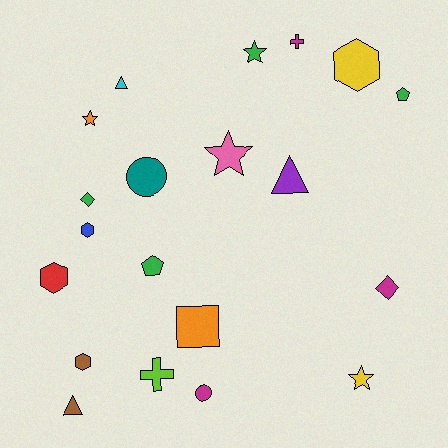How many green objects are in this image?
There are 4 green objects.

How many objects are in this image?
There are 20 objects.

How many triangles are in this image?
There are 3 triangles.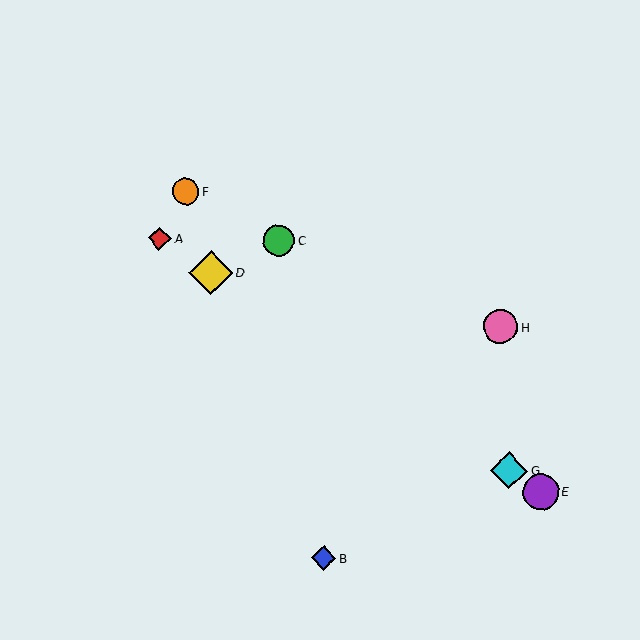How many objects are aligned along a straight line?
4 objects (A, D, E, G) are aligned along a straight line.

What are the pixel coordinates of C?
Object C is at (279, 241).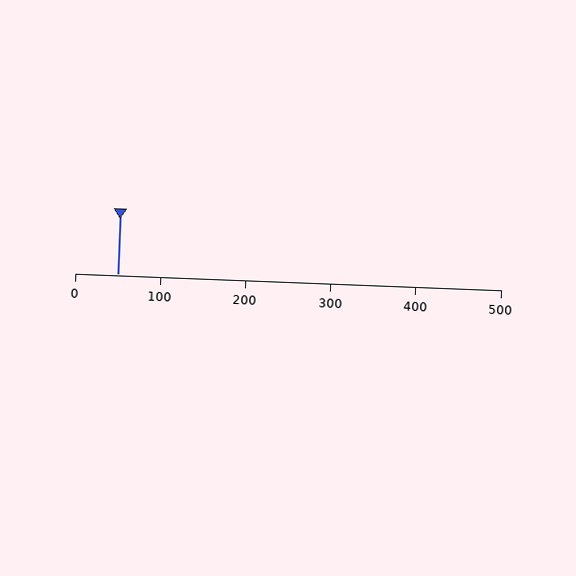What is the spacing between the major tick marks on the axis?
The major ticks are spaced 100 apart.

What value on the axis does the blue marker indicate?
The marker indicates approximately 50.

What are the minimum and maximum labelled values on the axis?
The axis runs from 0 to 500.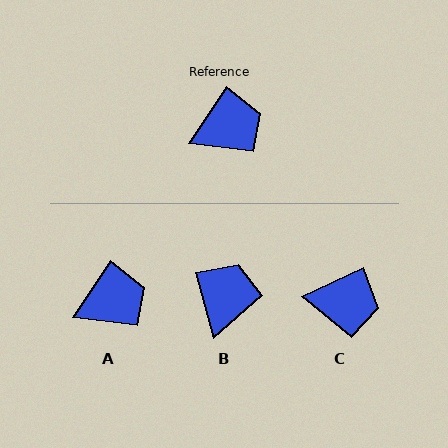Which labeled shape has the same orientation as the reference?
A.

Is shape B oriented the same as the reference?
No, it is off by about 48 degrees.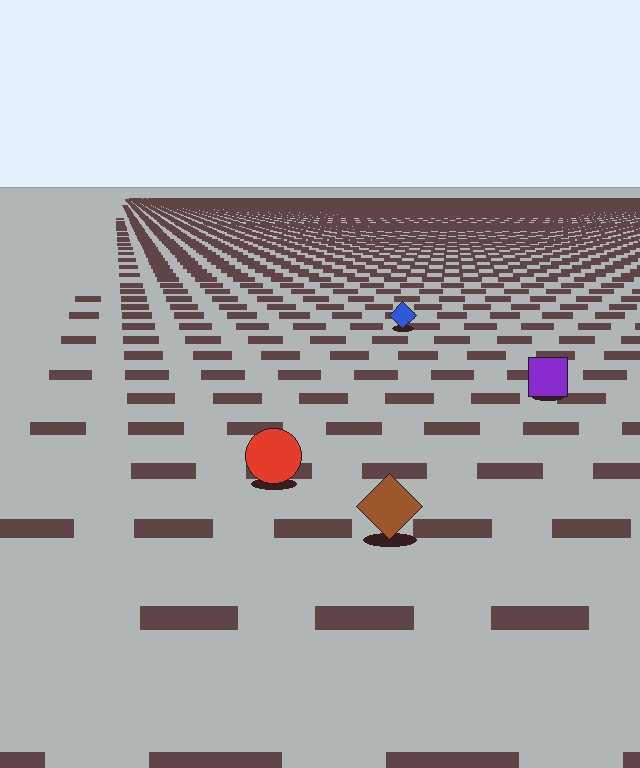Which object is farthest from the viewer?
The blue diamond is farthest from the viewer. It appears smaller and the ground texture around it is denser.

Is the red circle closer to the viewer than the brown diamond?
No. The brown diamond is closer — you can tell from the texture gradient: the ground texture is coarser near it.